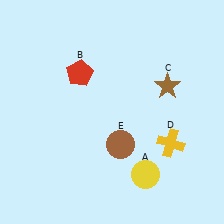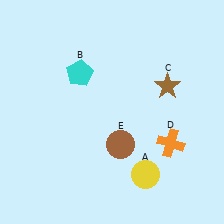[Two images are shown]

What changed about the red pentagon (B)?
In Image 1, B is red. In Image 2, it changed to cyan.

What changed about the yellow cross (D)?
In Image 1, D is yellow. In Image 2, it changed to orange.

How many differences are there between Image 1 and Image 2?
There are 2 differences between the two images.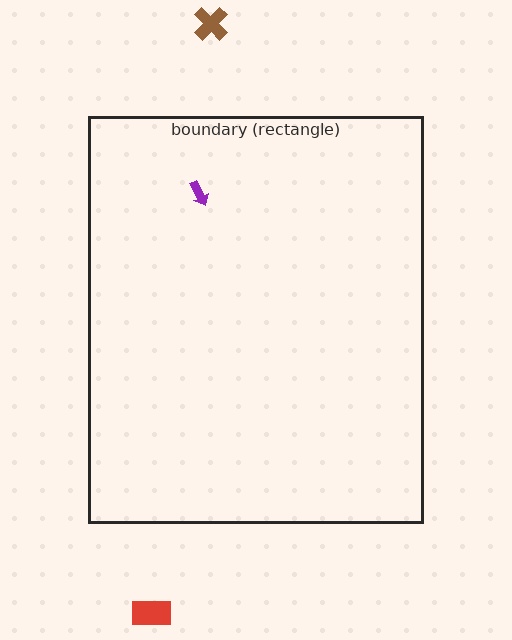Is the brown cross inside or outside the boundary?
Outside.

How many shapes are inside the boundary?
1 inside, 2 outside.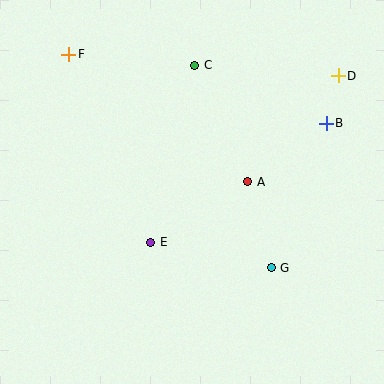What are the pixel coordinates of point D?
Point D is at (338, 76).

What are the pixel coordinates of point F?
Point F is at (69, 54).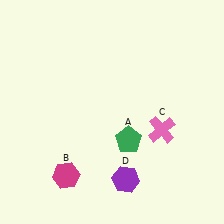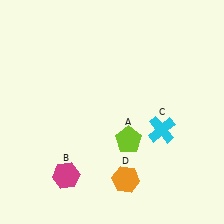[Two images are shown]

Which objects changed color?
A changed from green to lime. C changed from pink to cyan. D changed from purple to orange.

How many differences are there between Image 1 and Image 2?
There are 3 differences between the two images.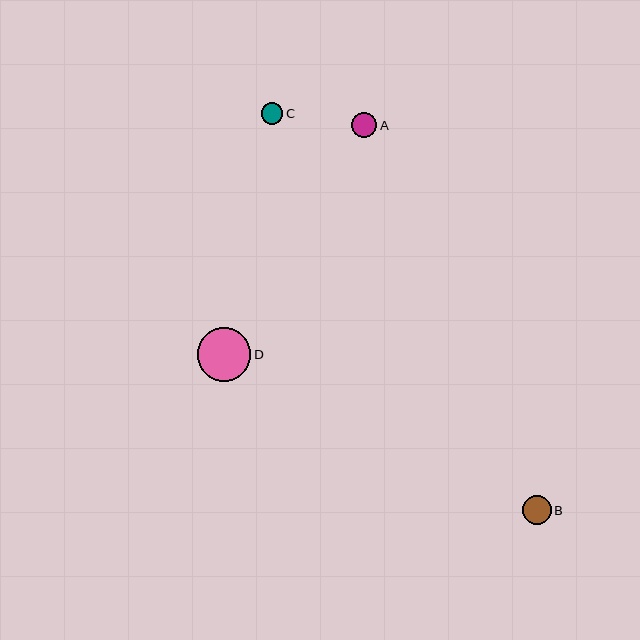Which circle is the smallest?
Circle C is the smallest with a size of approximately 22 pixels.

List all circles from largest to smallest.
From largest to smallest: D, B, A, C.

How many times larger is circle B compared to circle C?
Circle B is approximately 1.3 times the size of circle C.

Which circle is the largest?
Circle D is the largest with a size of approximately 54 pixels.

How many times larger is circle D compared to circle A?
Circle D is approximately 2.1 times the size of circle A.